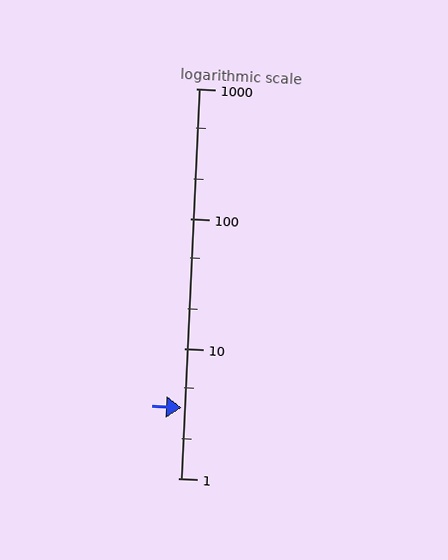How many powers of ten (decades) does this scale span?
The scale spans 3 decades, from 1 to 1000.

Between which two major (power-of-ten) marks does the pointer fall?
The pointer is between 1 and 10.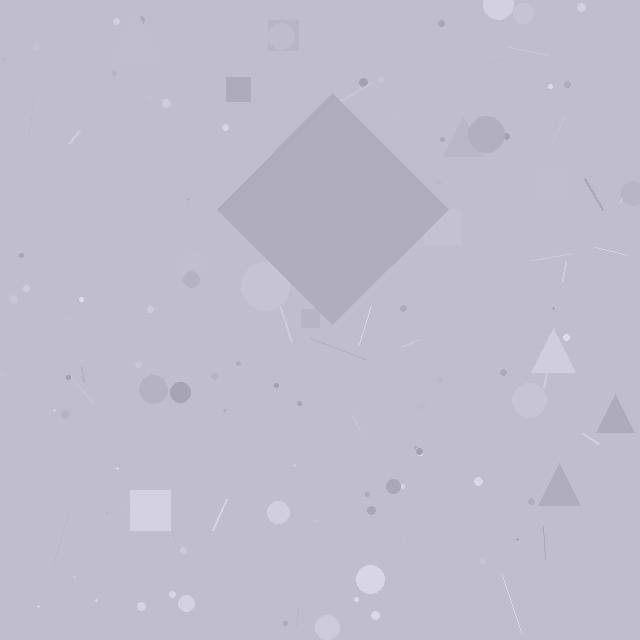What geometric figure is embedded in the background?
A diamond is embedded in the background.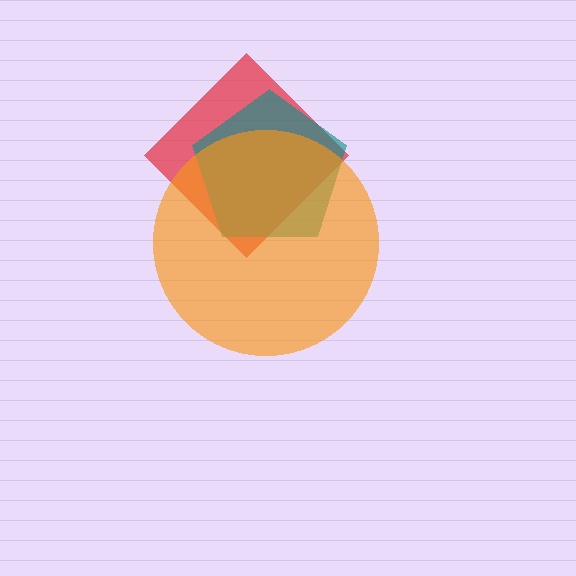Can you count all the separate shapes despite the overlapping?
Yes, there are 3 separate shapes.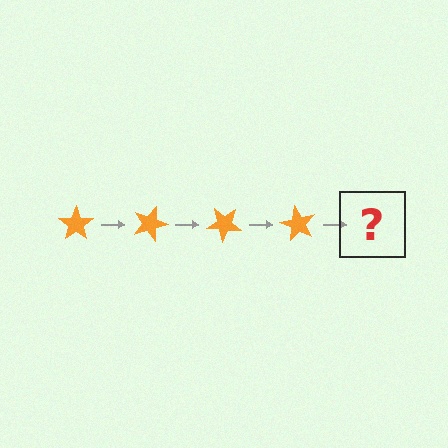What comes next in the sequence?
The next element should be an orange star rotated 80 degrees.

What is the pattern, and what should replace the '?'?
The pattern is that the star rotates 20 degrees each step. The '?' should be an orange star rotated 80 degrees.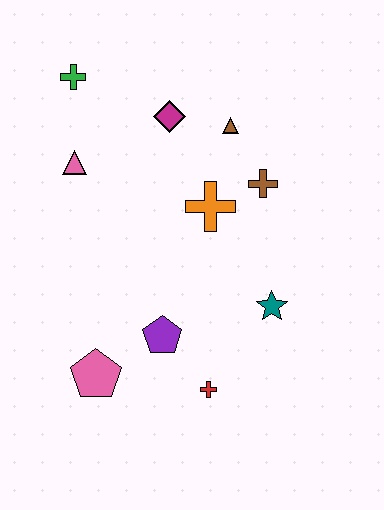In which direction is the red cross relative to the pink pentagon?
The red cross is to the right of the pink pentagon.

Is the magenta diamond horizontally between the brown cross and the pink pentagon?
Yes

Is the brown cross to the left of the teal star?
Yes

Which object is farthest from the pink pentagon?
The green cross is farthest from the pink pentagon.